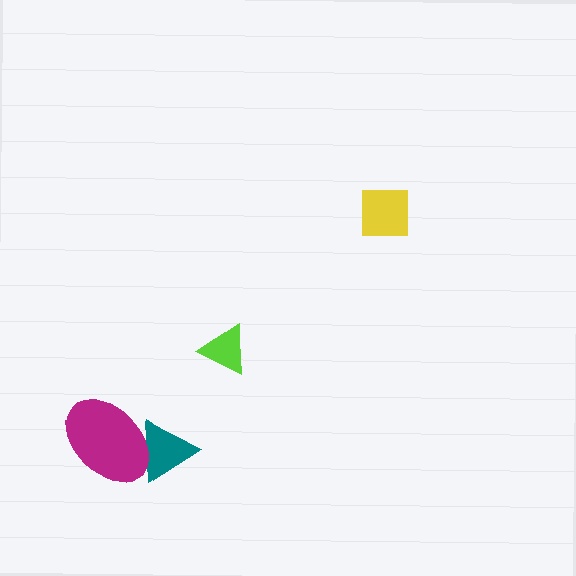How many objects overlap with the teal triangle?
1 object overlaps with the teal triangle.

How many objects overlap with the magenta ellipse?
1 object overlaps with the magenta ellipse.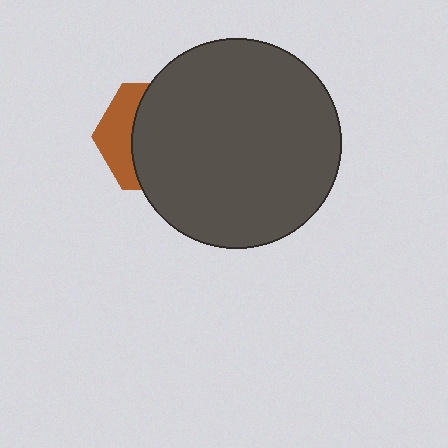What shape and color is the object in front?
The object in front is a dark gray circle.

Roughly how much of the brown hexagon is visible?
A small part of it is visible (roughly 32%).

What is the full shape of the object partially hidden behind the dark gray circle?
The partially hidden object is a brown hexagon.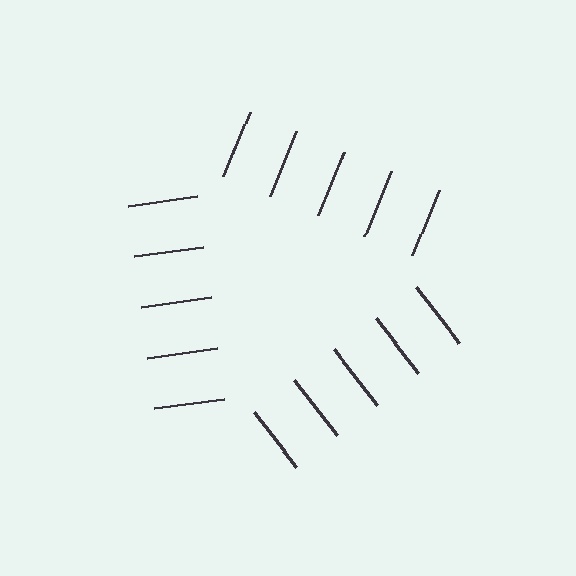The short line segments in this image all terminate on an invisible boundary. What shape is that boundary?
An illusory triangle — the line segments terminate on its edges but no continuous stroke is drawn.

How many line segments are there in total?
15 — 5 along each of the 3 edges.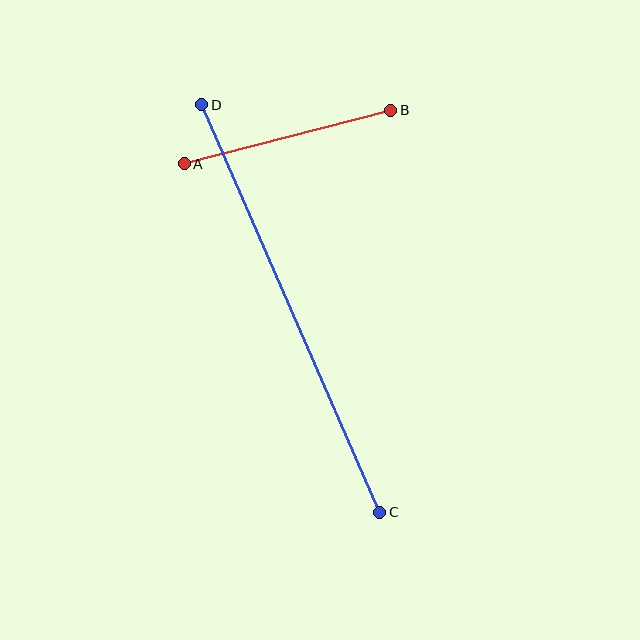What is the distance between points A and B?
The distance is approximately 213 pixels.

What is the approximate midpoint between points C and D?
The midpoint is at approximately (291, 308) pixels.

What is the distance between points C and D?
The distance is approximately 445 pixels.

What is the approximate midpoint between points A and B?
The midpoint is at approximately (287, 137) pixels.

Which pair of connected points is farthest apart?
Points C and D are farthest apart.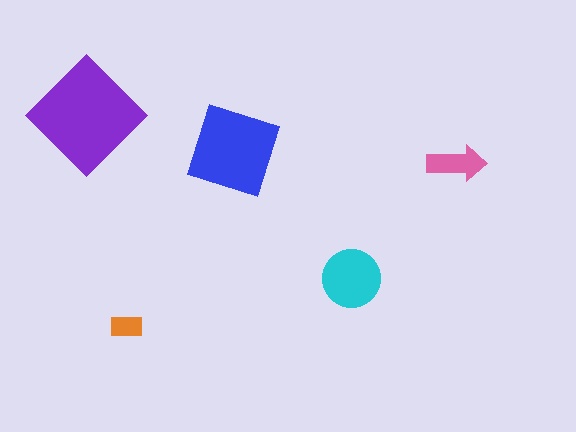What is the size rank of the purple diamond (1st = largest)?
1st.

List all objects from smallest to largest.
The orange rectangle, the pink arrow, the cyan circle, the blue square, the purple diamond.